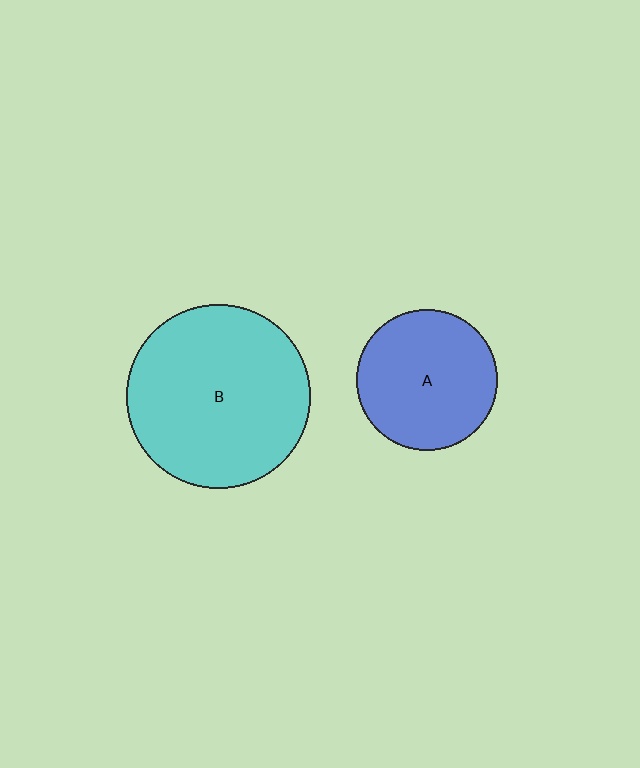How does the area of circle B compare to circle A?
Approximately 1.7 times.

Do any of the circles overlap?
No, none of the circles overlap.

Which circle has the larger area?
Circle B (cyan).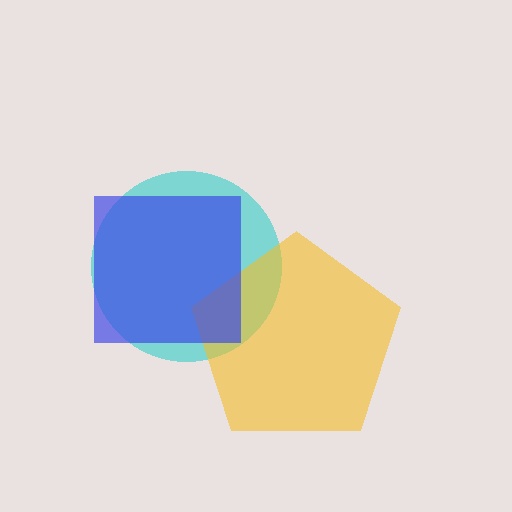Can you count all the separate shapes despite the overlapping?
Yes, there are 3 separate shapes.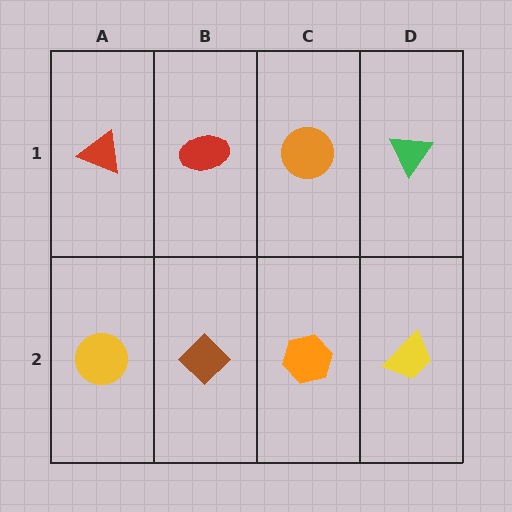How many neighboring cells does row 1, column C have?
3.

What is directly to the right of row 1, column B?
An orange circle.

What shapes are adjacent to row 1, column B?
A brown diamond (row 2, column B), a red triangle (row 1, column A), an orange circle (row 1, column C).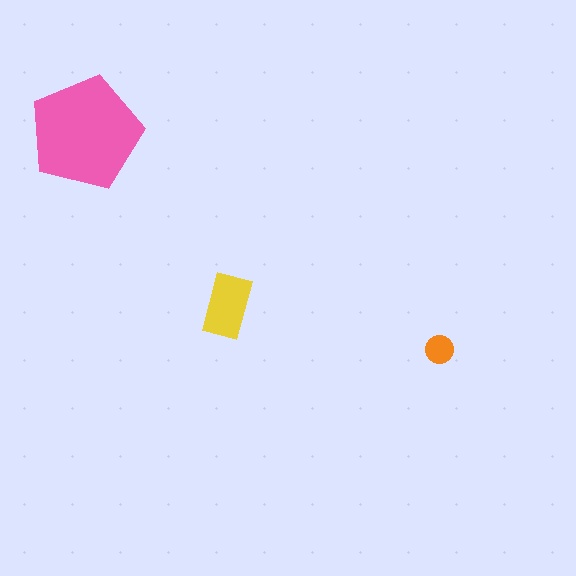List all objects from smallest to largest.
The orange circle, the yellow rectangle, the pink pentagon.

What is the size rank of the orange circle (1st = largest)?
3rd.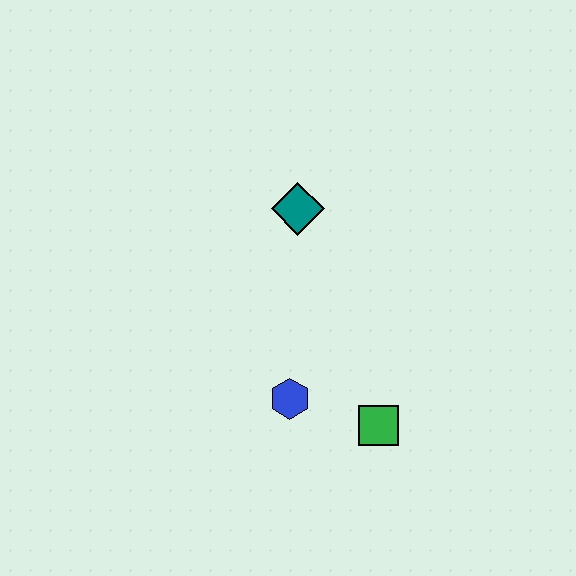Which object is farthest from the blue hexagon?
The teal diamond is farthest from the blue hexagon.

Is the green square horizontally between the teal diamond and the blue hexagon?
No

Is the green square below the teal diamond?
Yes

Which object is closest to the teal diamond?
The blue hexagon is closest to the teal diamond.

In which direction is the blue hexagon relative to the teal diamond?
The blue hexagon is below the teal diamond.